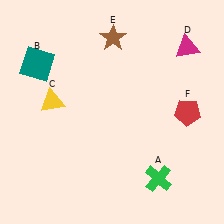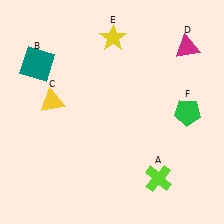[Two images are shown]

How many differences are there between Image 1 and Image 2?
There are 3 differences between the two images.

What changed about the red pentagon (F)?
In Image 1, F is red. In Image 2, it changed to green.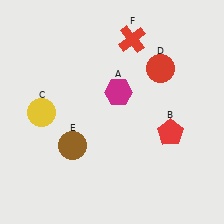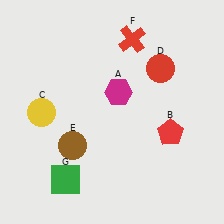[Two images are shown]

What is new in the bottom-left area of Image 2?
A green square (G) was added in the bottom-left area of Image 2.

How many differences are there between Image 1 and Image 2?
There is 1 difference between the two images.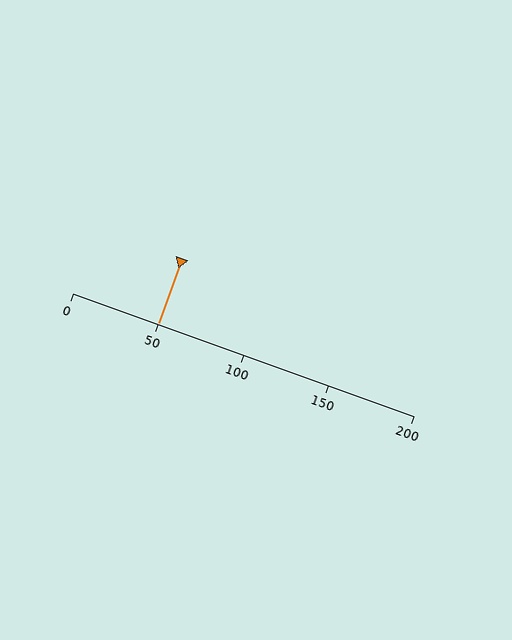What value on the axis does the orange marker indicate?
The marker indicates approximately 50.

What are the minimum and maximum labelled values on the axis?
The axis runs from 0 to 200.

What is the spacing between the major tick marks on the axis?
The major ticks are spaced 50 apart.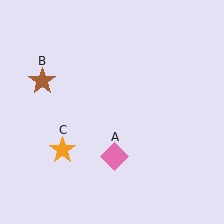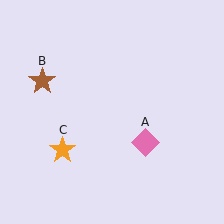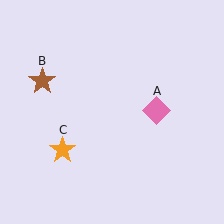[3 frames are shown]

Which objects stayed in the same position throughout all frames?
Brown star (object B) and orange star (object C) remained stationary.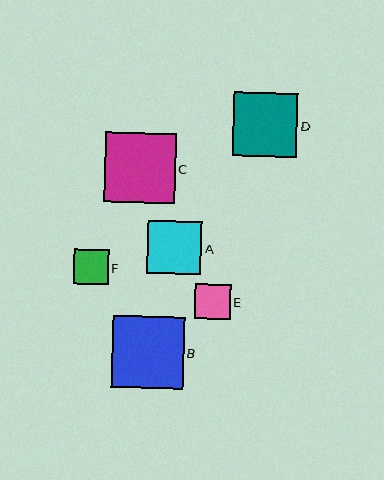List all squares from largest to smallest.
From largest to smallest: B, C, D, A, E, F.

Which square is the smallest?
Square F is the smallest with a size of approximately 35 pixels.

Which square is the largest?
Square B is the largest with a size of approximately 72 pixels.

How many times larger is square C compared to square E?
Square C is approximately 2.0 times the size of square E.